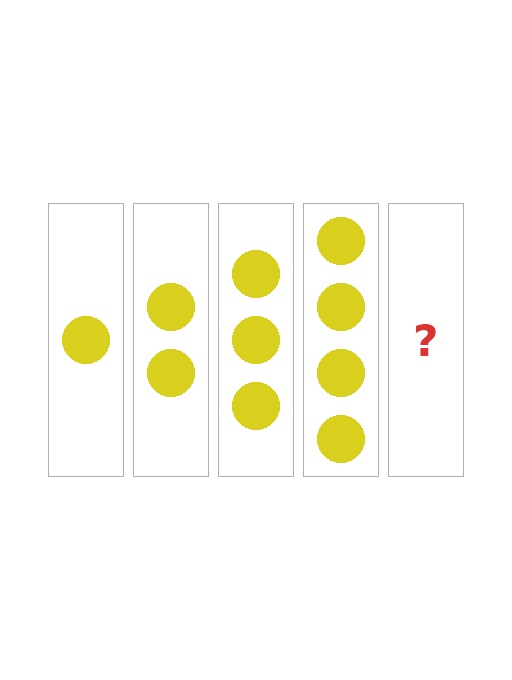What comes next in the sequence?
The next element should be 5 circles.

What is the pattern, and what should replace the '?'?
The pattern is that each step adds one more circle. The '?' should be 5 circles.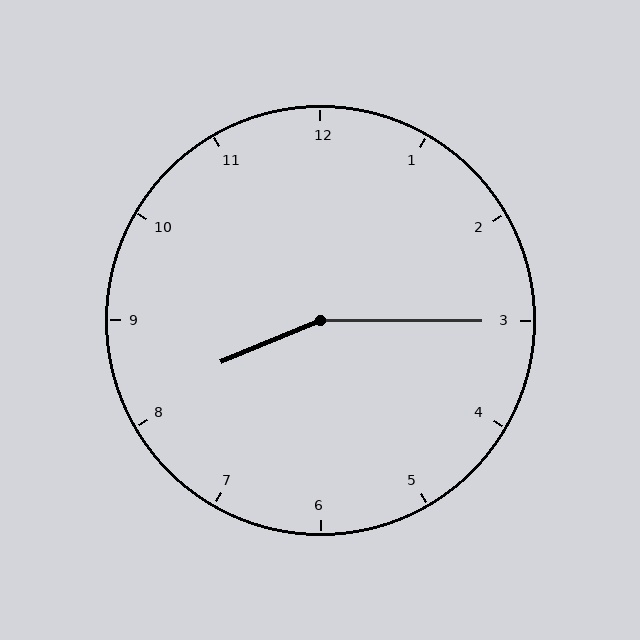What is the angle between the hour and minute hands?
Approximately 158 degrees.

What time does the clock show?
8:15.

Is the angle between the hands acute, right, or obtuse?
It is obtuse.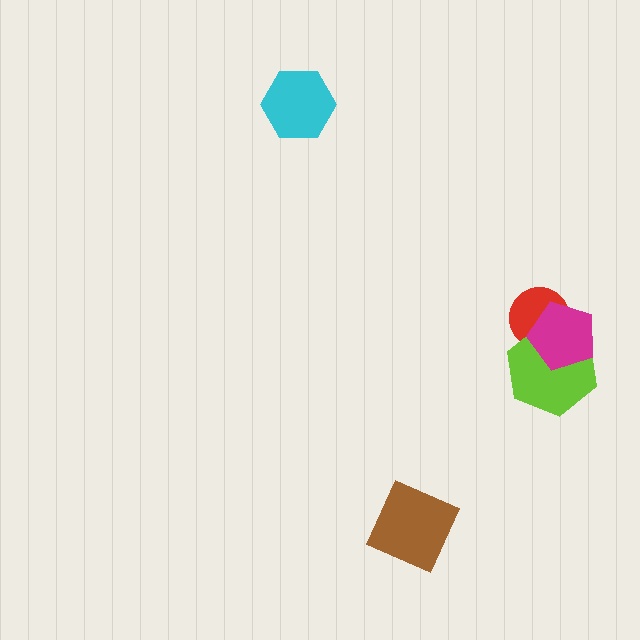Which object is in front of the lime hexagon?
The magenta pentagon is in front of the lime hexagon.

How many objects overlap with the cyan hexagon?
0 objects overlap with the cyan hexagon.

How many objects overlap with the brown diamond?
0 objects overlap with the brown diamond.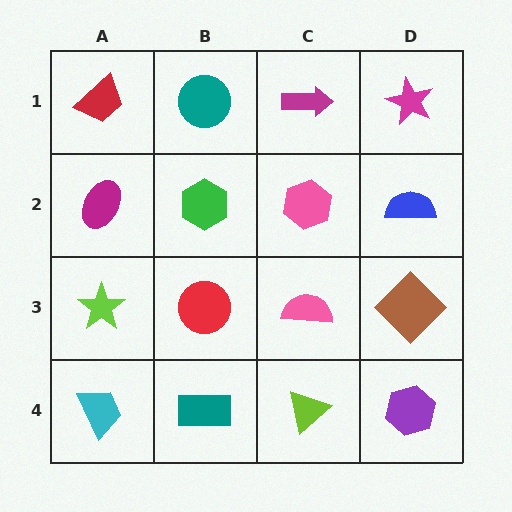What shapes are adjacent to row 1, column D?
A blue semicircle (row 2, column D), a magenta arrow (row 1, column C).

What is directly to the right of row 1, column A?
A teal circle.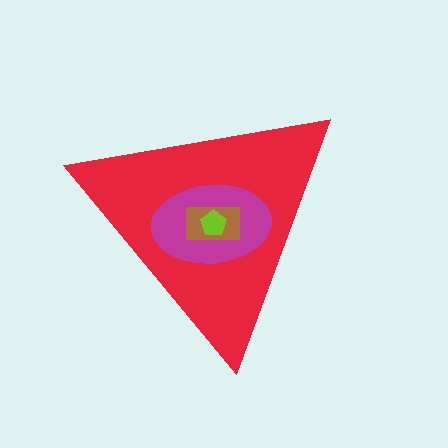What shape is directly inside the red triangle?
The magenta ellipse.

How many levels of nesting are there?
4.